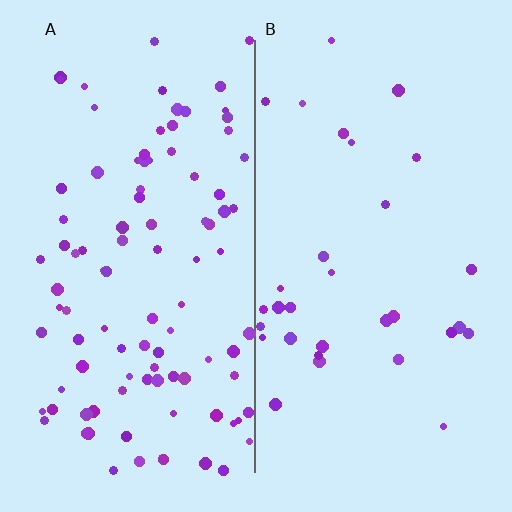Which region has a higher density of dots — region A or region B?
A (the left).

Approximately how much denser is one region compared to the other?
Approximately 3.1× — region A over region B.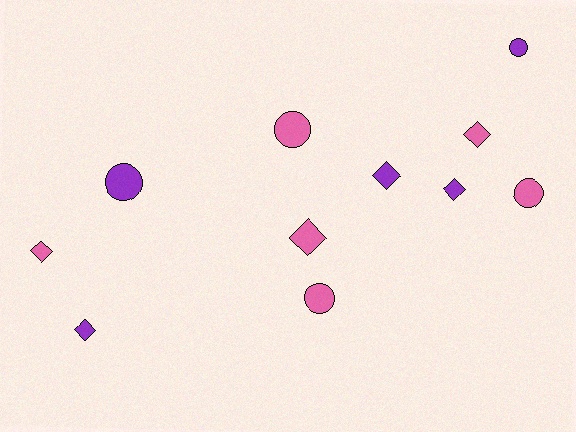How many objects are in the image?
There are 11 objects.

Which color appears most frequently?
Pink, with 6 objects.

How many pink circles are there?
There are 3 pink circles.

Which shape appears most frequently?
Diamond, with 6 objects.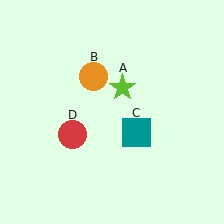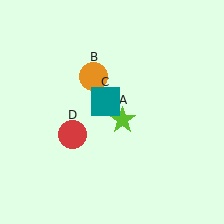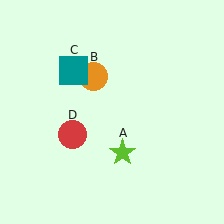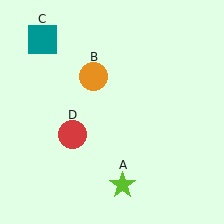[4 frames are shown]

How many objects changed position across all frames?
2 objects changed position: lime star (object A), teal square (object C).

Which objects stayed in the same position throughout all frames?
Orange circle (object B) and red circle (object D) remained stationary.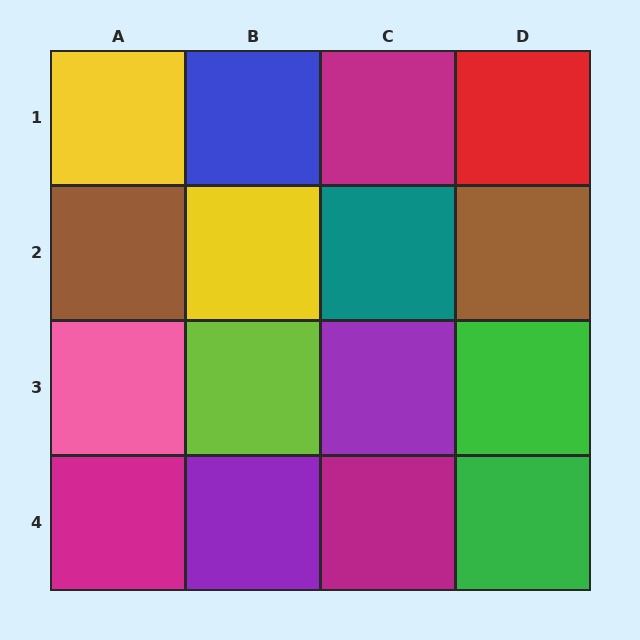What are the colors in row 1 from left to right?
Yellow, blue, magenta, red.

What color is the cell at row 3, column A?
Pink.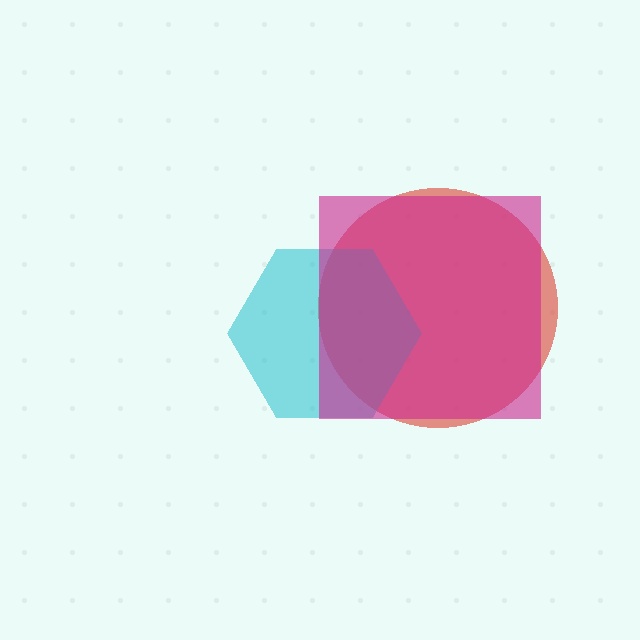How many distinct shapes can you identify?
There are 3 distinct shapes: a red circle, a cyan hexagon, a magenta square.